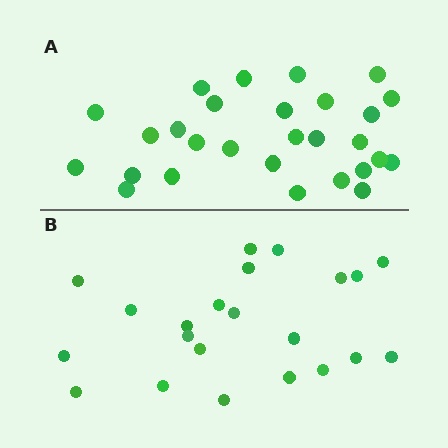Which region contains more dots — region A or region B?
Region A (the top region) has more dots.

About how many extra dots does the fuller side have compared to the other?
Region A has about 6 more dots than region B.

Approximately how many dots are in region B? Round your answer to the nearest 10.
About 20 dots. (The exact count is 22, which rounds to 20.)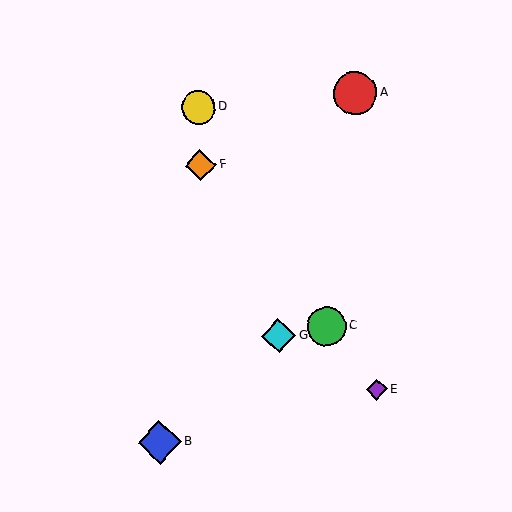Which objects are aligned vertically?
Objects D, F are aligned vertically.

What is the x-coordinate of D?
Object D is at x≈198.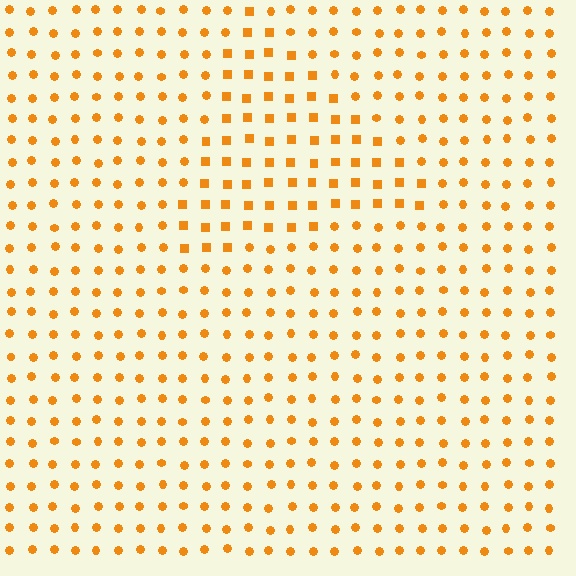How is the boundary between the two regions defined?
The boundary is defined by a change in element shape: squares inside vs. circles outside. All elements share the same color and spacing.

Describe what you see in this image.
The image is filled with small orange elements arranged in a uniform grid. A triangle-shaped region contains squares, while the surrounding area contains circles. The boundary is defined purely by the change in element shape.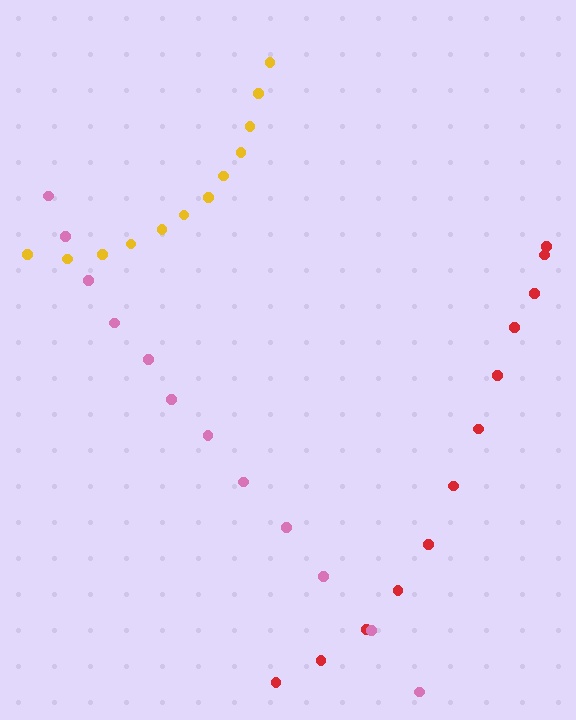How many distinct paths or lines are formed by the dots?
There are 3 distinct paths.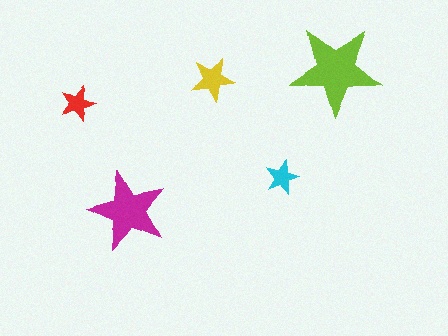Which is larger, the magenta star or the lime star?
The lime one.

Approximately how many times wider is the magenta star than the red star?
About 2 times wider.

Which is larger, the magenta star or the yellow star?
The magenta one.